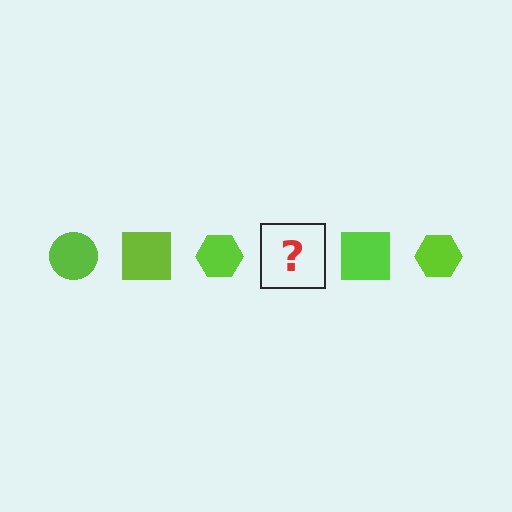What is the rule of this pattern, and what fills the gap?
The rule is that the pattern cycles through circle, square, hexagon shapes in lime. The gap should be filled with a lime circle.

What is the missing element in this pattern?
The missing element is a lime circle.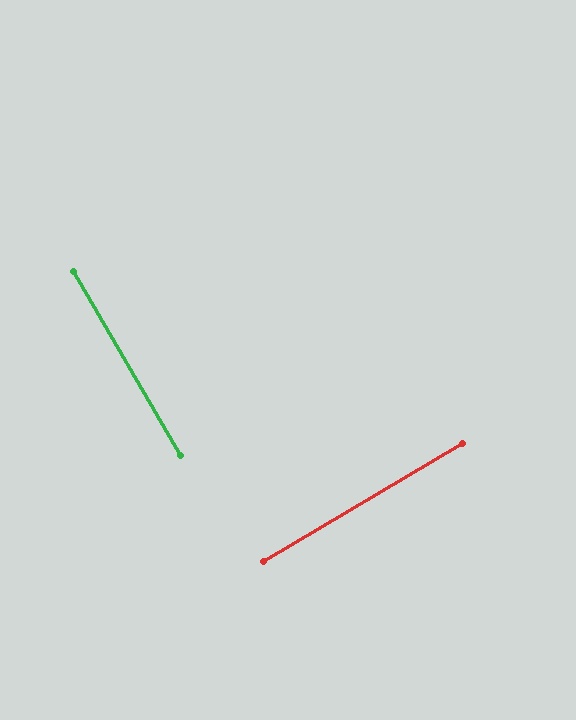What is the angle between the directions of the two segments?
Approximately 89 degrees.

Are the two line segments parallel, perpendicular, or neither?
Perpendicular — they meet at approximately 89°.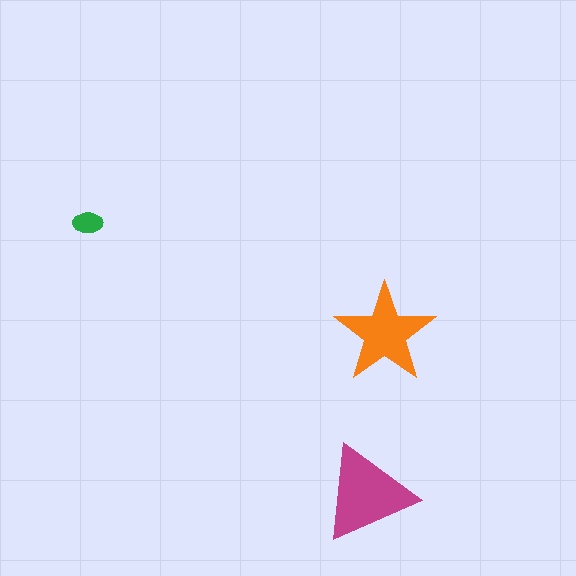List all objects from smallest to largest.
The green ellipse, the orange star, the magenta triangle.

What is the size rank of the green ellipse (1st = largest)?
3rd.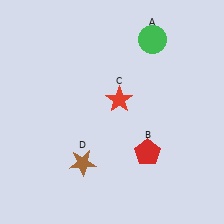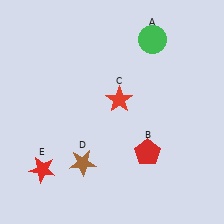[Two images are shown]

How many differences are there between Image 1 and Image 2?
There is 1 difference between the two images.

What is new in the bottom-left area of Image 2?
A red star (E) was added in the bottom-left area of Image 2.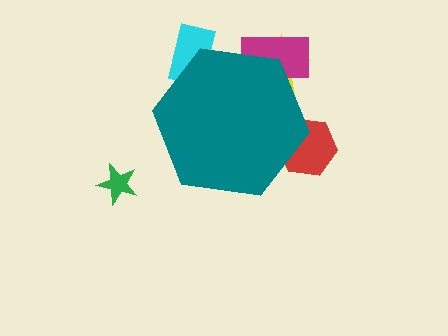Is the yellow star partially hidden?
Yes, the yellow star is partially hidden behind the teal hexagon.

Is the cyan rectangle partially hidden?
Yes, the cyan rectangle is partially hidden behind the teal hexagon.